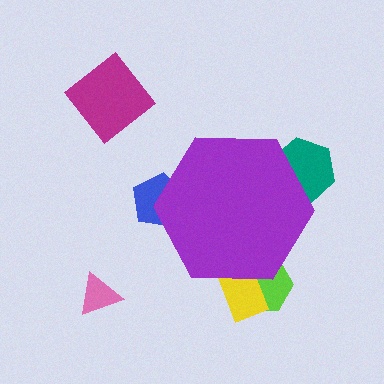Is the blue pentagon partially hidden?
Yes, the blue pentagon is partially hidden behind the purple hexagon.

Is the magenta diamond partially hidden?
No, the magenta diamond is fully visible.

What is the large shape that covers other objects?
A purple hexagon.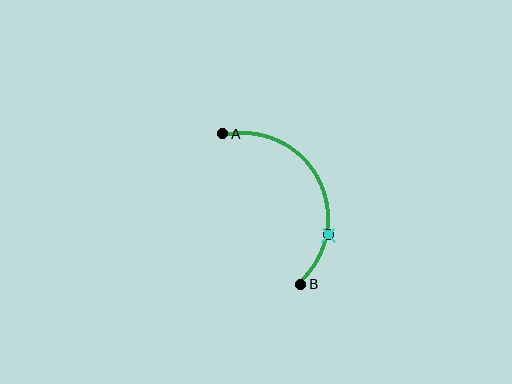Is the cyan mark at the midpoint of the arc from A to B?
No. The cyan mark lies on the arc but is closer to endpoint B. The arc midpoint would be at the point on the curve equidistant along the arc from both A and B.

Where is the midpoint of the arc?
The arc midpoint is the point on the curve farthest from the straight line joining A and B. It sits to the right of that line.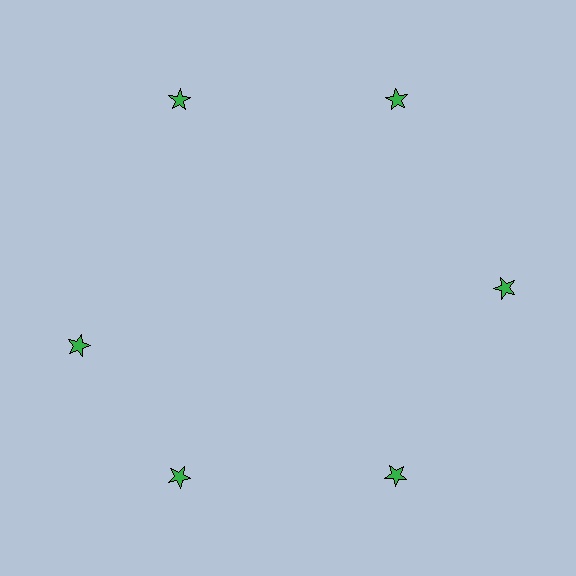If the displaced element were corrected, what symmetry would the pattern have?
It would have 6-fold rotational symmetry — the pattern would map onto itself every 60 degrees.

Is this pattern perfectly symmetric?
No. The 6 green stars are arranged in a ring, but one element near the 9 o'clock position is rotated out of alignment along the ring, breaking the 6-fold rotational symmetry.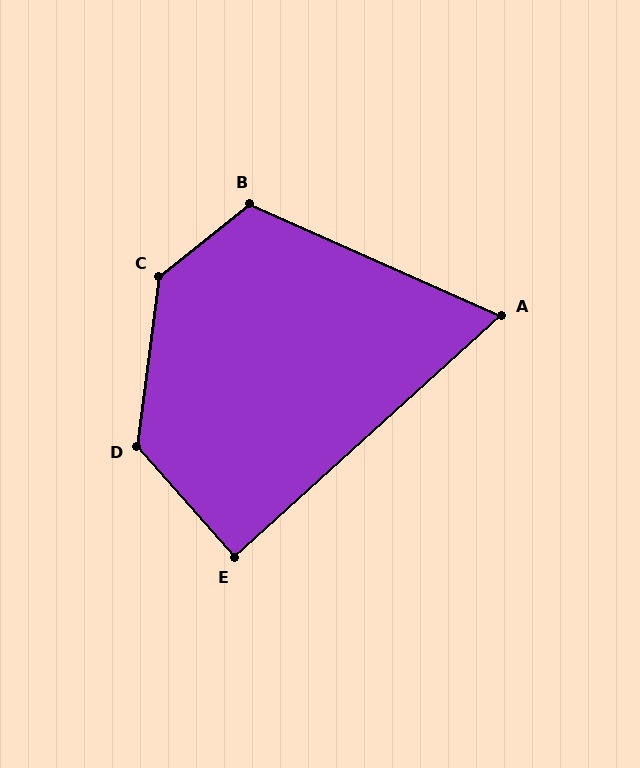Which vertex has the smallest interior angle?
A, at approximately 66 degrees.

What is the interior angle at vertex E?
Approximately 89 degrees (approximately right).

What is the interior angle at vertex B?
Approximately 117 degrees (obtuse).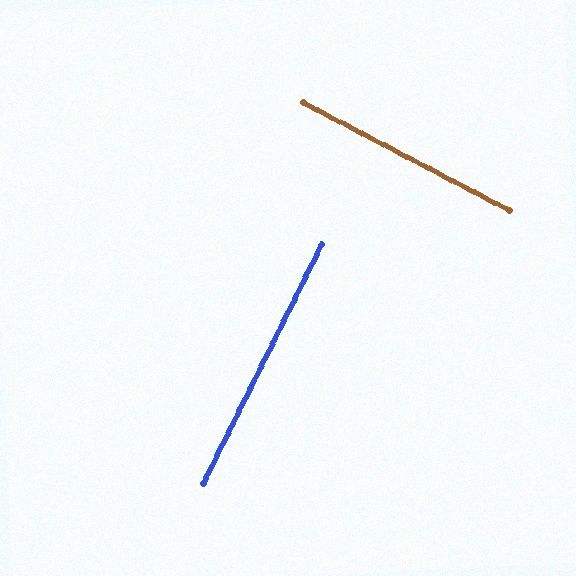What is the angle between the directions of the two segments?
Approximately 89 degrees.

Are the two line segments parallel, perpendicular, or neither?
Perpendicular — they meet at approximately 89°.